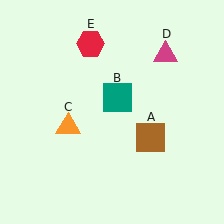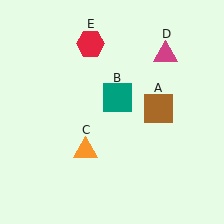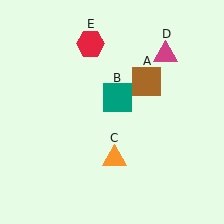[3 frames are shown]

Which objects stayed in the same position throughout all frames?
Teal square (object B) and magenta triangle (object D) and red hexagon (object E) remained stationary.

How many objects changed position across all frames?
2 objects changed position: brown square (object A), orange triangle (object C).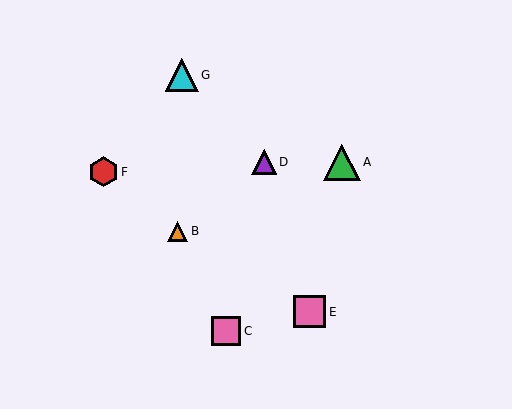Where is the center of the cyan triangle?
The center of the cyan triangle is at (182, 75).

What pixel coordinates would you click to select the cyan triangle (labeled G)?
Click at (182, 75) to select the cyan triangle G.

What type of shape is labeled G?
Shape G is a cyan triangle.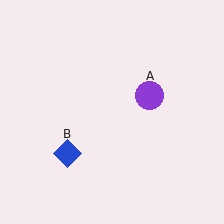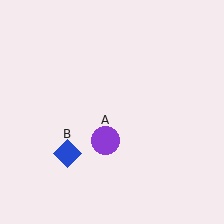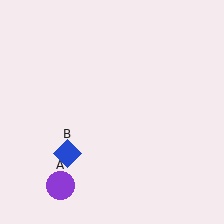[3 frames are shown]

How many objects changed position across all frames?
1 object changed position: purple circle (object A).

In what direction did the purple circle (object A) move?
The purple circle (object A) moved down and to the left.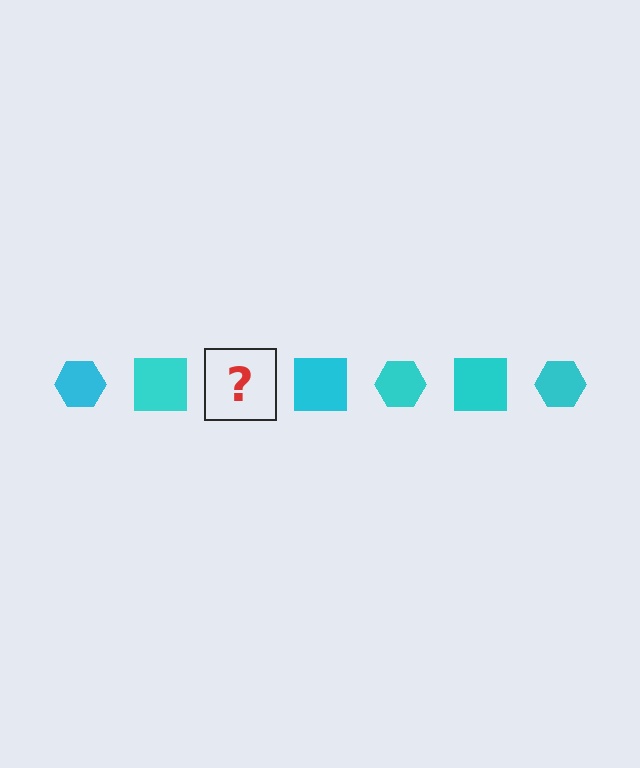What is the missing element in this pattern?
The missing element is a cyan hexagon.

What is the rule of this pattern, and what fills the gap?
The rule is that the pattern cycles through hexagon, square shapes in cyan. The gap should be filled with a cyan hexagon.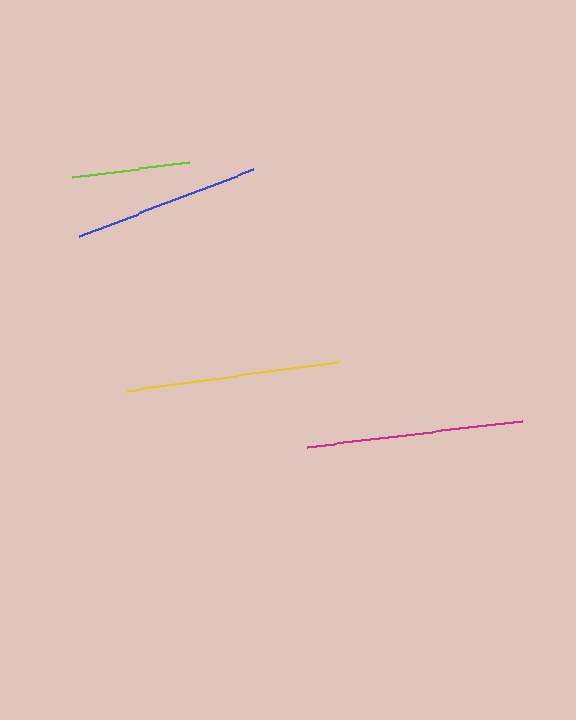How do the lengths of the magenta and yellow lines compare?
The magenta and yellow lines are approximately the same length.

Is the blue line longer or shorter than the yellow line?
The yellow line is longer than the blue line.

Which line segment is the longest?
The magenta line is the longest at approximately 216 pixels.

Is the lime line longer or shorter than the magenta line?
The magenta line is longer than the lime line.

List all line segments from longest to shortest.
From longest to shortest: magenta, yellow, blue, lime.